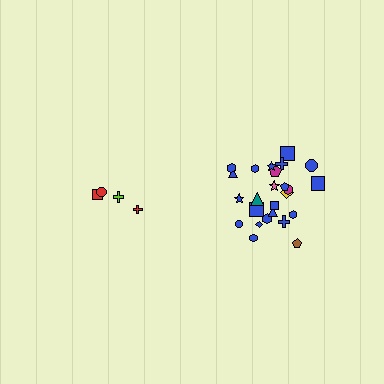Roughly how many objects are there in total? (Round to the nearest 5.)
Roughly 30 objects in total.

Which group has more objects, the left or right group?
The right group.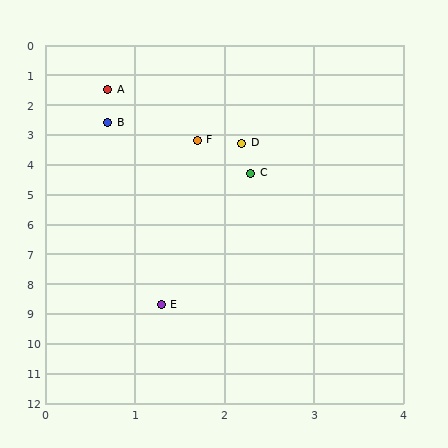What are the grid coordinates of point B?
Point B is at approximately (0.7, 2.6).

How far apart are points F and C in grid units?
Points F and C are about 1.3 grid units apart.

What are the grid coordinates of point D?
Point D is at approximately (2.2, 3.3).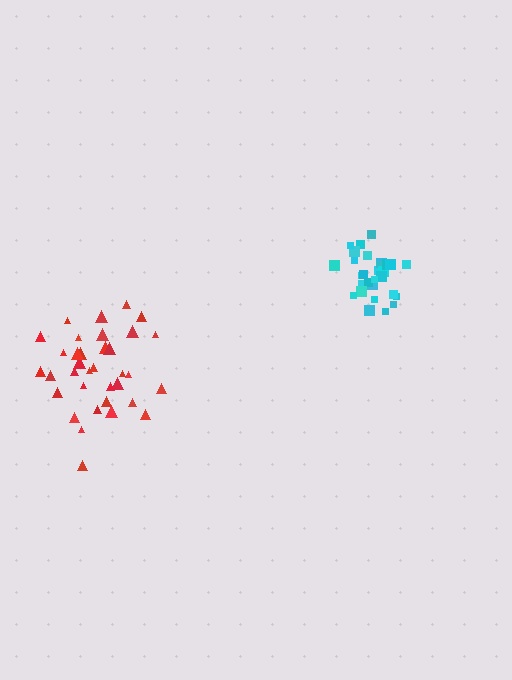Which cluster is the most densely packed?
Cyan.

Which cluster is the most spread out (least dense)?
Red.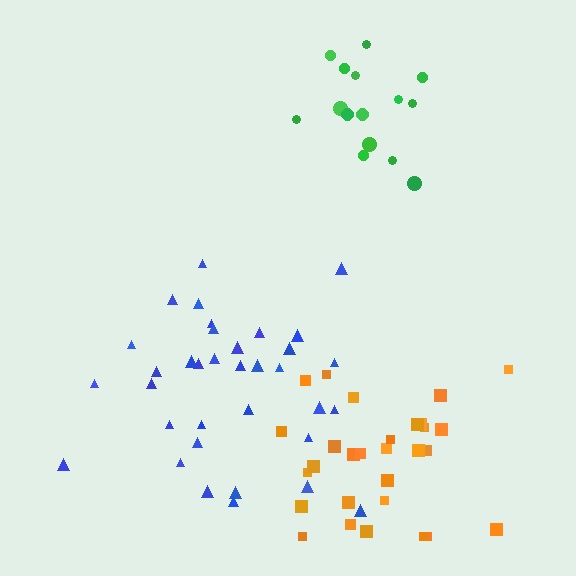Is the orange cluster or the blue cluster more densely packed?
Orange.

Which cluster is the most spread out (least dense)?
Green.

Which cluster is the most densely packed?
Orange.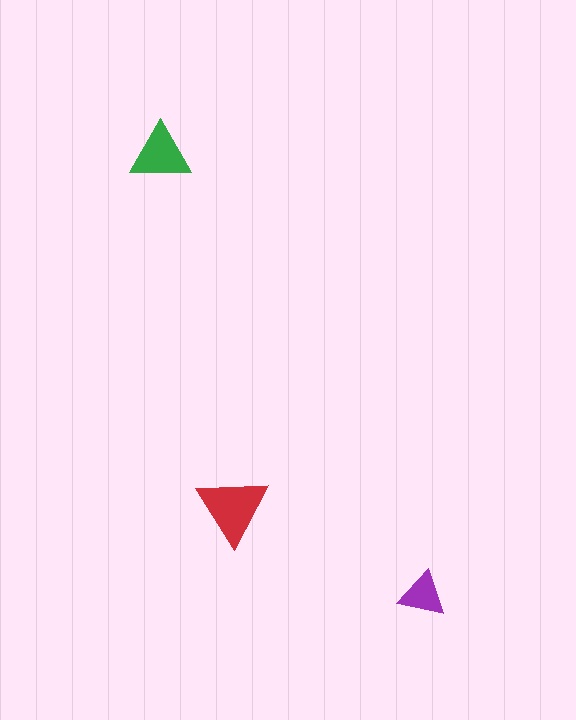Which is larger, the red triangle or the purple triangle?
The red one.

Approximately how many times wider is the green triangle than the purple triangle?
About 1.5 times wider.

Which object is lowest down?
The purple triangle is bottommost.